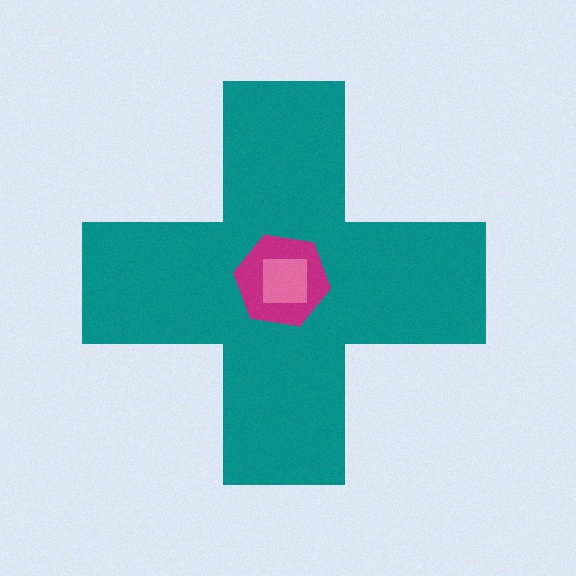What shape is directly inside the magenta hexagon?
The pink square.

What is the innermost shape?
The pink square.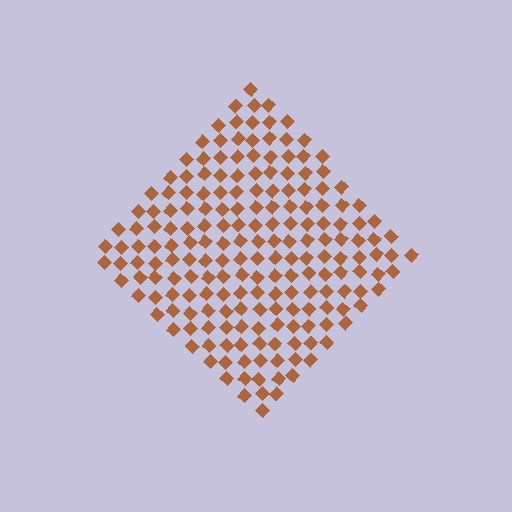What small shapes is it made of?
It is made of small diamonds.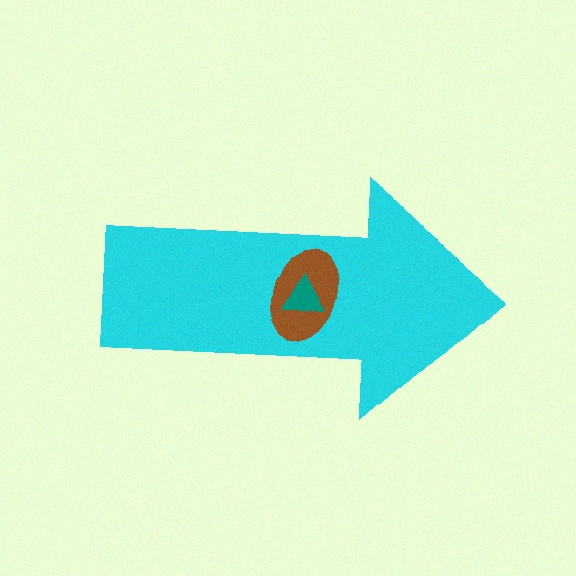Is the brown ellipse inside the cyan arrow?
Yes.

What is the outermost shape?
The cyan arrow.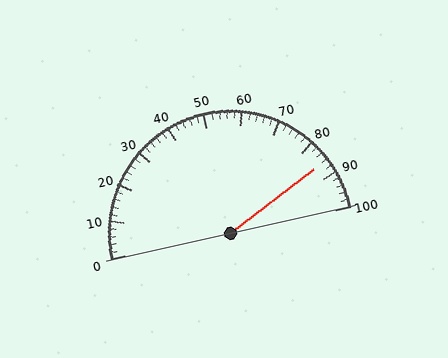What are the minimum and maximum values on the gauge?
The gauge ranges from 0 to 100.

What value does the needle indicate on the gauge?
The needle indicates approximately 86.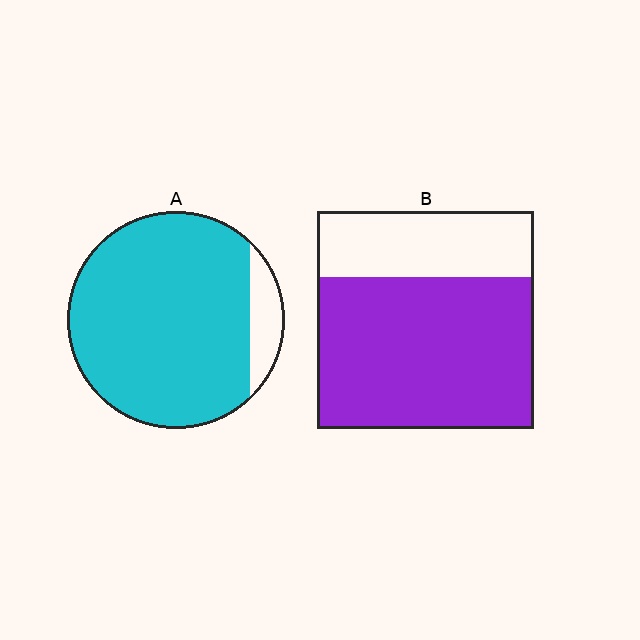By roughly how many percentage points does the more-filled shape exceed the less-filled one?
By roughly 20 percentage points (A over B).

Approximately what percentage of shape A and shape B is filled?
A is approximately 90% and B is approximately 70%.